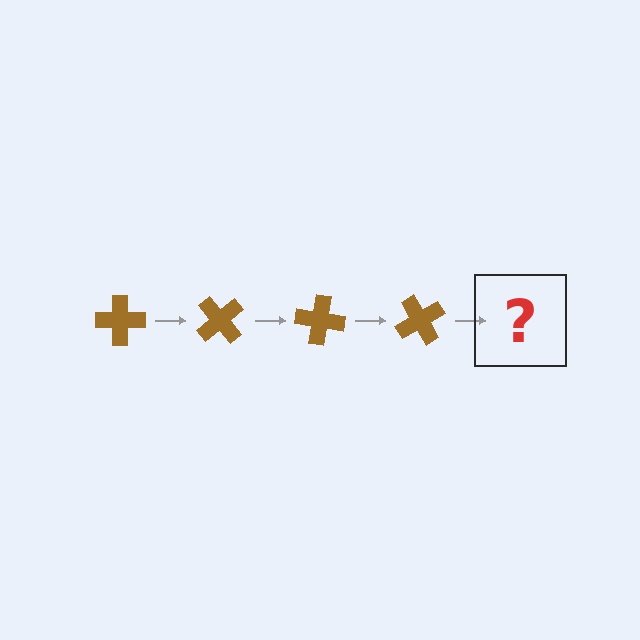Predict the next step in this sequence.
The next step is a brown cross rotated 200 degrees.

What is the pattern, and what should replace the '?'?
The pattern is that the cross rotates 50 degrees each step. The '?' should be a brown cross rotated 200 degrees.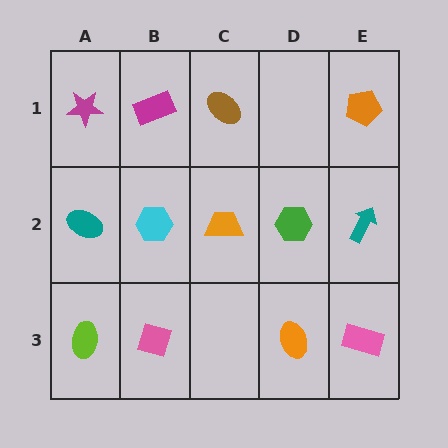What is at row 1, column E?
An orange pentagon.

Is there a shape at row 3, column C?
No, that cell is empty.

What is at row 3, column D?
An orange ellipse.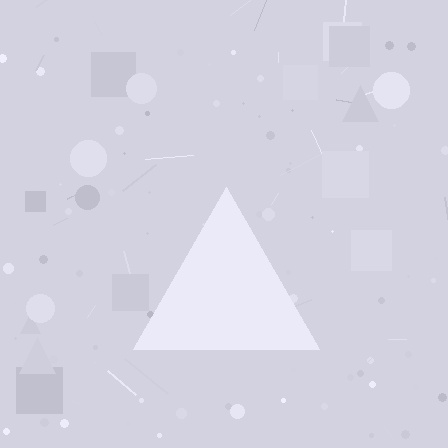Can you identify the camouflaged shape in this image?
The camouflaged shape is a triangle.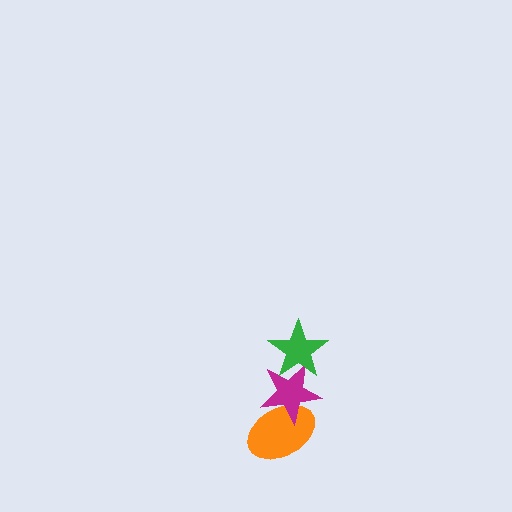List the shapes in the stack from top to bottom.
From top to bottom: the green star, the magenta star, the orange ellipse.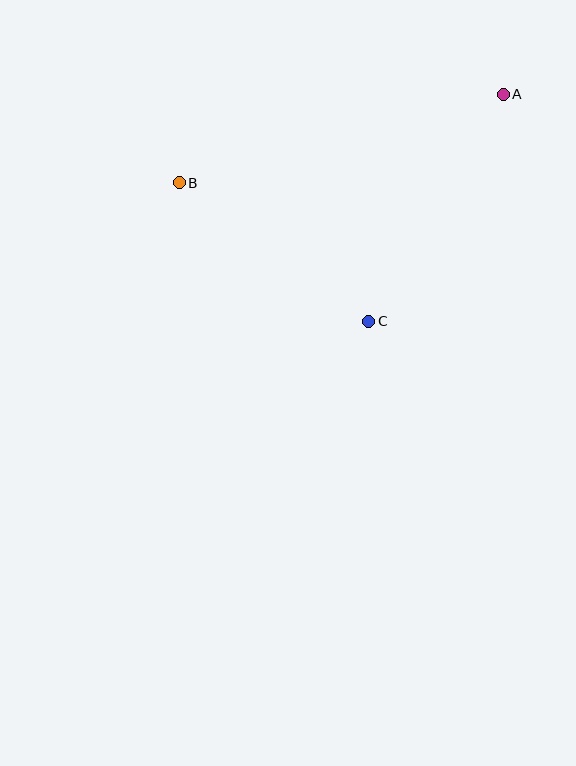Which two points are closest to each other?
Points B and C are closest to each other.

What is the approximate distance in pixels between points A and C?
The distance between A and C is approximately 264 pixels.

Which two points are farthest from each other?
Points A and B are farthest from each other.